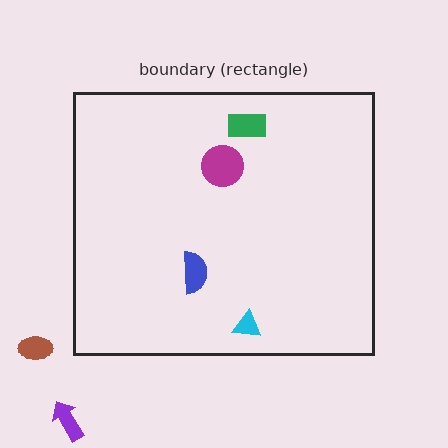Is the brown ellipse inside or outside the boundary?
Outside.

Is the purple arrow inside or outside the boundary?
Outside.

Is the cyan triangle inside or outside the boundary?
Inside.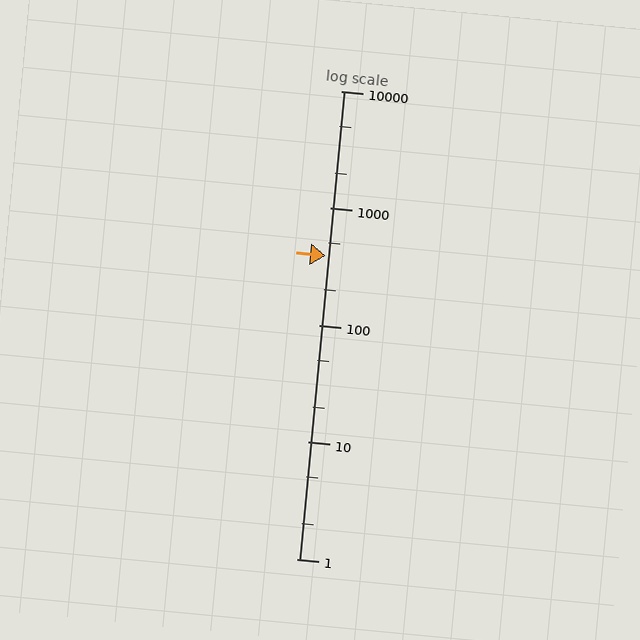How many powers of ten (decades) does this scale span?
The scale spans 4 decades, from 1 to 10000.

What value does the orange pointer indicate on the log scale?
The pointer indicates approximately 390.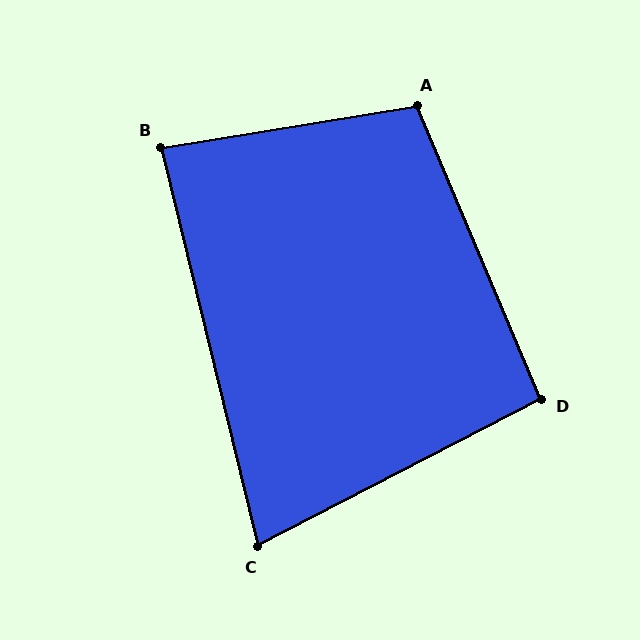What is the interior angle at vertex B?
Approximately 86 degrees (approximately right).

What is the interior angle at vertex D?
Approximately 94 degrees (approximately right).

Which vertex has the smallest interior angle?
C, at approximately 76 degrees.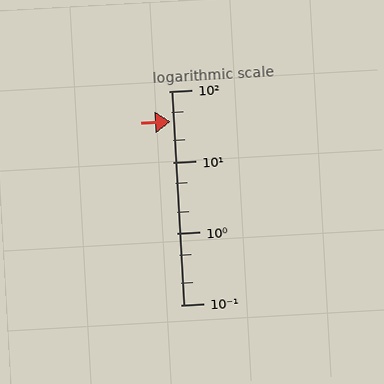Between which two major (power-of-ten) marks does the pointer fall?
The pointer is between 10 and 100.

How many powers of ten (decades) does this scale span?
The scale spans 3 decades, from 0.1 to 100.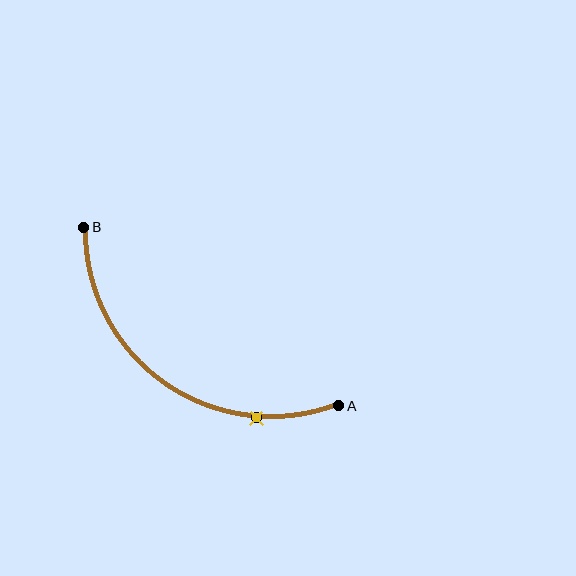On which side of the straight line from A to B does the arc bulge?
The arc bulges below and to the left of the straight line connecting A and B.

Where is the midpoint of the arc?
The arc midpoint is the point on the curve farthest from the straight line joining A and B. It sits below and to the left of that line.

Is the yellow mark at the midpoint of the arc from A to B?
No. The yellow mark lies on the arc but is closer to endpoint A. The arc midpoint would be at the point on the curve equidistant along the arc from both A and B.